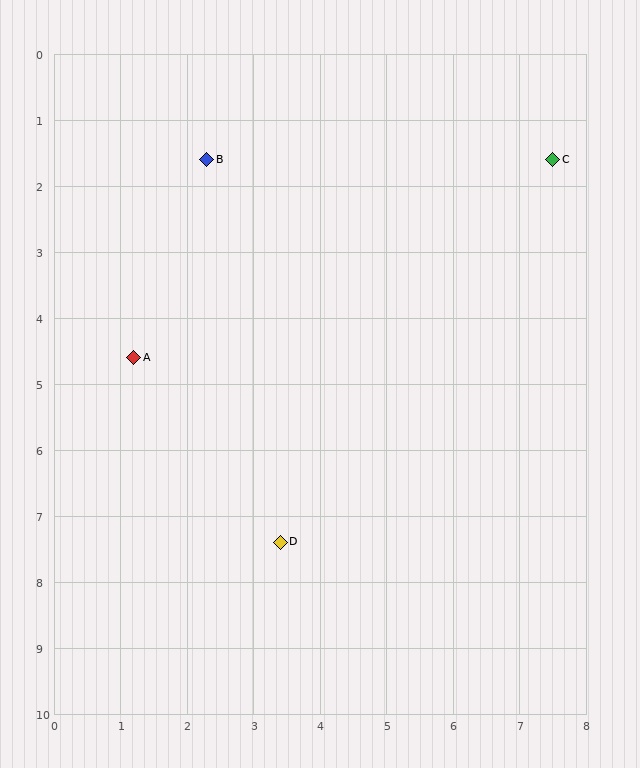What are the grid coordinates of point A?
Point A is at approximately (1.2, 4.6).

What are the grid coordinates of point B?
Point B is at approximately (2.3, 1.6).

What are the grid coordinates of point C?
Point C is at approximately (7.5, 1.6).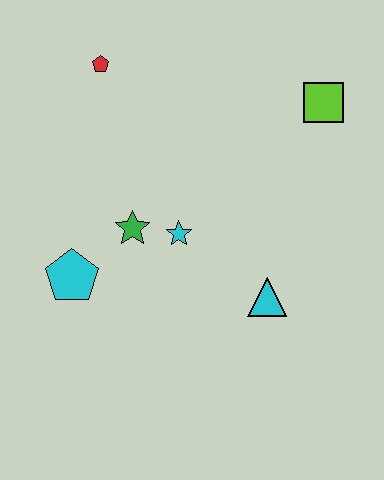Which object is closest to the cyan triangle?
The cyan star is closest to the cyan triangle.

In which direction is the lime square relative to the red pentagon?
The lime square is to the right of the red pentagon.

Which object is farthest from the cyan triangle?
The red pentagon is farthest from the cyan triangle.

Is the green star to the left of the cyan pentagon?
No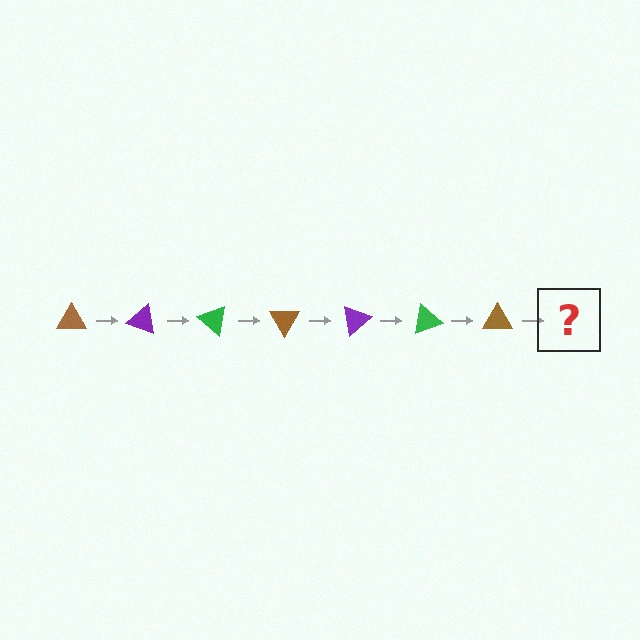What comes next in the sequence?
The next element should be a purple triangle, rotated 140 degrees from the start.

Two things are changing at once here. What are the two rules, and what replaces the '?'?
The two rules are that it rotates 20 degrees each step and the color cycles through brown, purple, and green. The '?' should be a purple triangle, rotated 140 degrees from the start.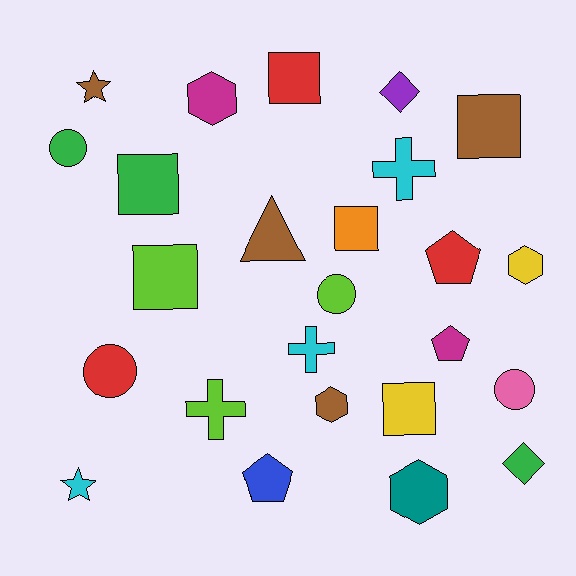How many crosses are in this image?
There are 3 crosses.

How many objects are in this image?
There are 25 objects.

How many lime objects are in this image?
There are 3 lime objects.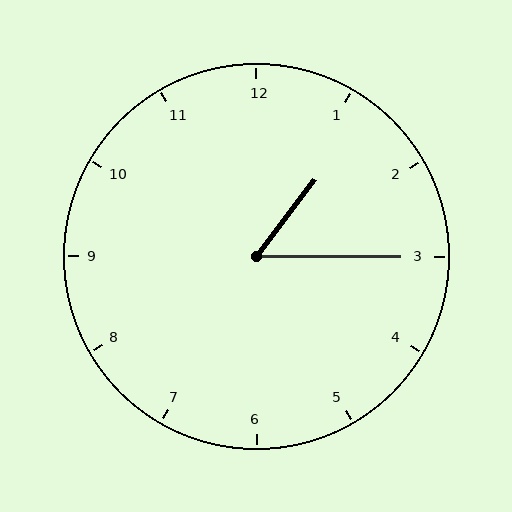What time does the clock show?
1:15.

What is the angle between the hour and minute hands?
Approximately 52 degrees.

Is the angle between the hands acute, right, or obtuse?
It is acute.